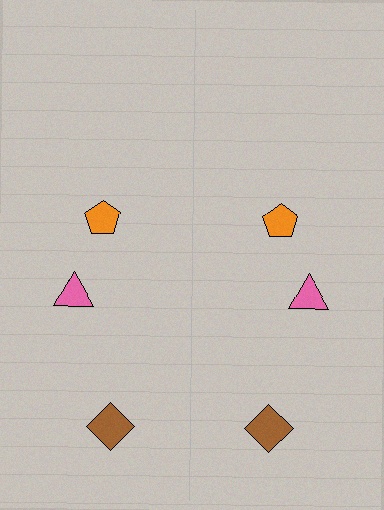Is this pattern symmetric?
Yes, this pattern has bilateral (reflection) symmetry.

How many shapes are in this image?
There are 6 shapes in this image.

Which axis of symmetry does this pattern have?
The pattern has a vertical axis of symmetry running through the center of the image.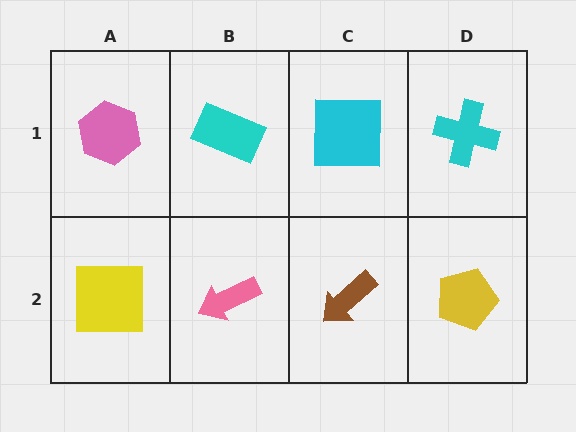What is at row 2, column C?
A brown arrow.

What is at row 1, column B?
A cyan rectangle.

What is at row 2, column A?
A yellow square.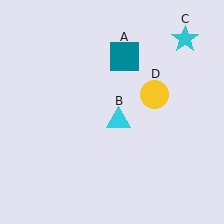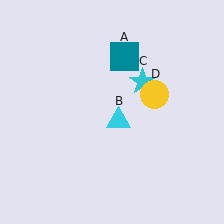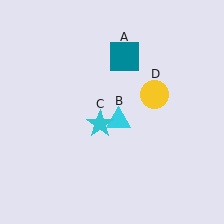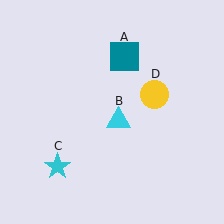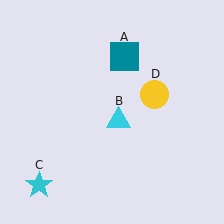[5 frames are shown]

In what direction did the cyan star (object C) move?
The cyan star (object C) moved down and to the left.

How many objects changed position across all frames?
1 object changed position: cyan star (object C).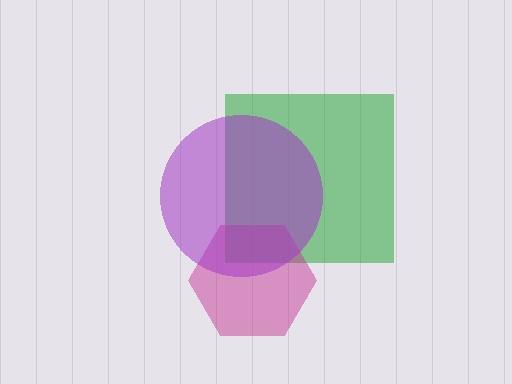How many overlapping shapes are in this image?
There are 3 overlapping shapes in the image.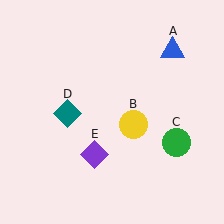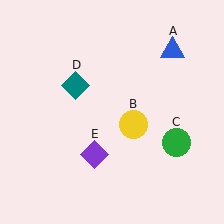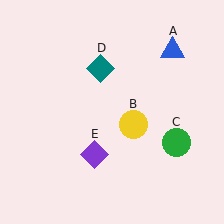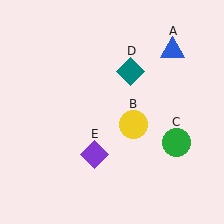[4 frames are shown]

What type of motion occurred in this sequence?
The teal diamond (object D) rotated clockwise around the center of the scene.